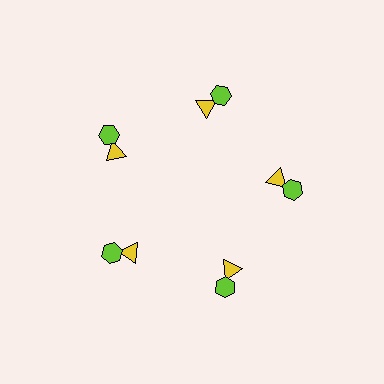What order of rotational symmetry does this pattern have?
This pattern has 5-fold rotational symmetry.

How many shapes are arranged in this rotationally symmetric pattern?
There are 10 shapes, arranged in 5 groups of 2.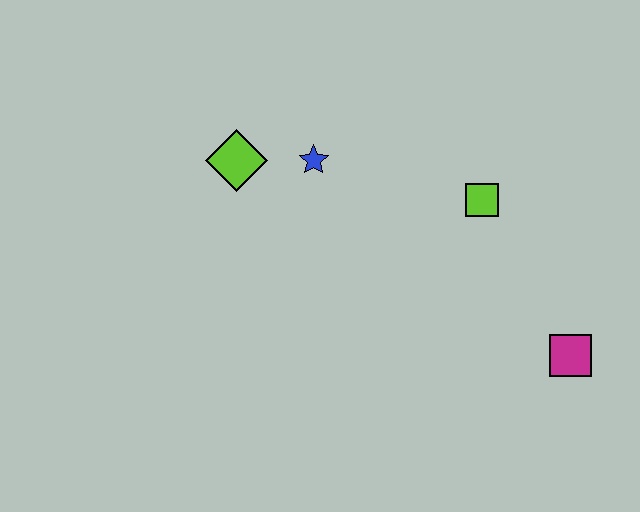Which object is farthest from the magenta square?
The lime diamond is farthest from the magenta square.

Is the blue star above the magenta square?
Yes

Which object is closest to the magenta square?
The lime square is closest to the magenta square.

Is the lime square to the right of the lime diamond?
Yes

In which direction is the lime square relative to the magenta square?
The lime square is above the magenta square.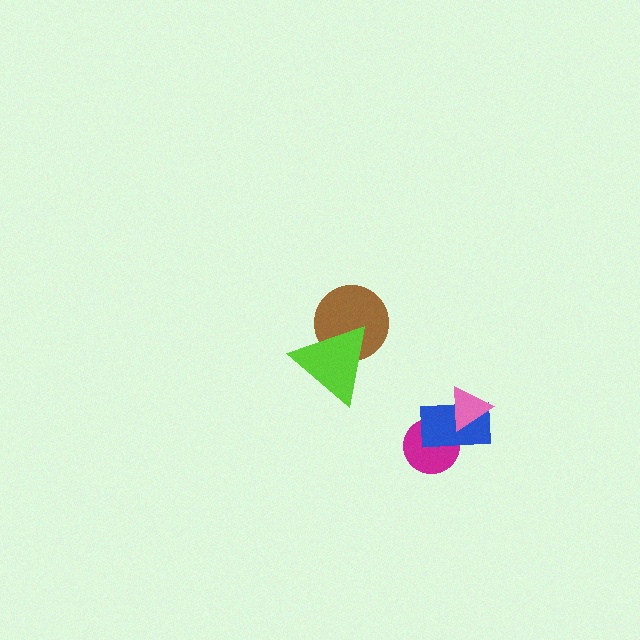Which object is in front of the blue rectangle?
The pink triangle is in front of the blue rectangle.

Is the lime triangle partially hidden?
No, no other shape covers it.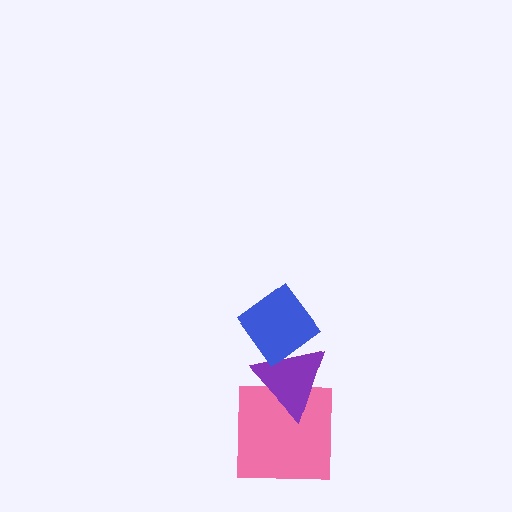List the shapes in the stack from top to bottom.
From top to bottom: the blue diamond, the purple triangle, the pink square.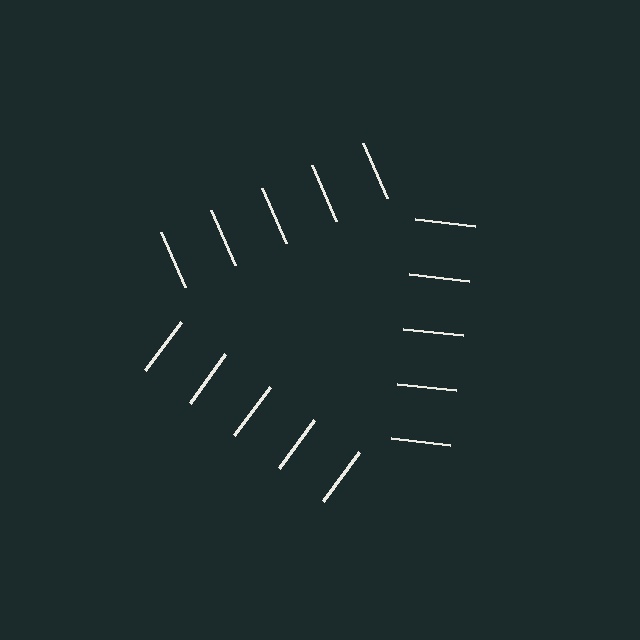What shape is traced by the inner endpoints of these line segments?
An illusory triangle — the line segments terminate on its edges but no continuous stroke is drawn.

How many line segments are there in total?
15 — 5 along each of the 3 edges.